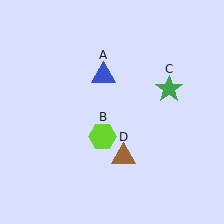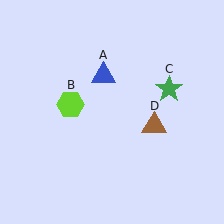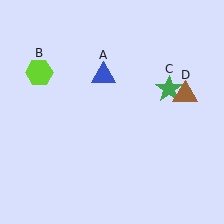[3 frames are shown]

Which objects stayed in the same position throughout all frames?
Blue triangle (object A) and green star (object C) remained stationary.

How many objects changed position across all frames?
2 objects changed position: lime hexagon (object B), brown triangle (object D).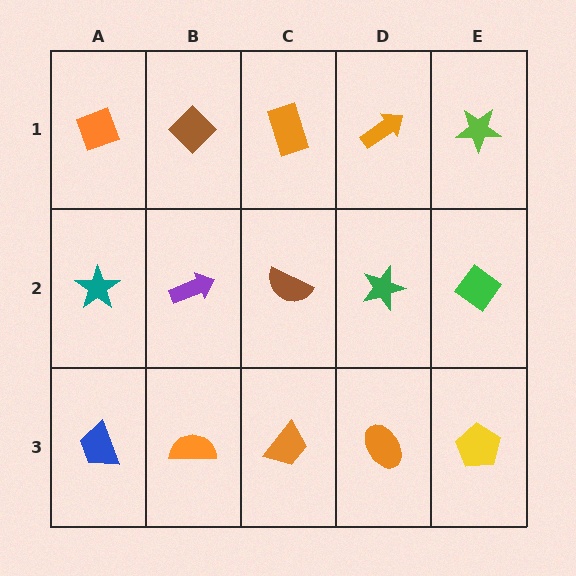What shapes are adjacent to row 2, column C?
An orange rectangle (row 1, column C), an orange trapezoid (row 3, column C), a purple arrow (row 2, column B), a green star (row 2, column D).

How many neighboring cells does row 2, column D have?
4.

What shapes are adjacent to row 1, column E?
A green diamond (row 2, column E), an orange arrow (row 1, column D).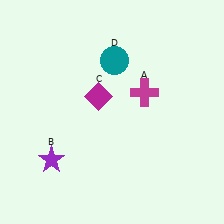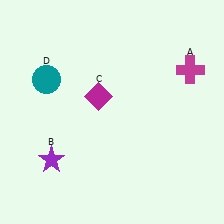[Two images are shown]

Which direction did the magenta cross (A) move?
The magenta cross (A) moved right.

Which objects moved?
The objects that moved are: the magenta cross (A), the teal circle (D).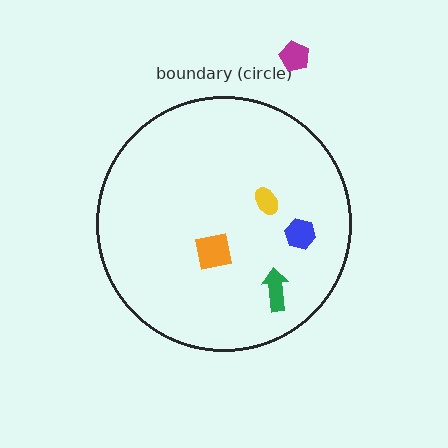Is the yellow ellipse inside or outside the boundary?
Inside.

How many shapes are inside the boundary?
4 inside, 1 outside.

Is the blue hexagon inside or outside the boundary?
Inside.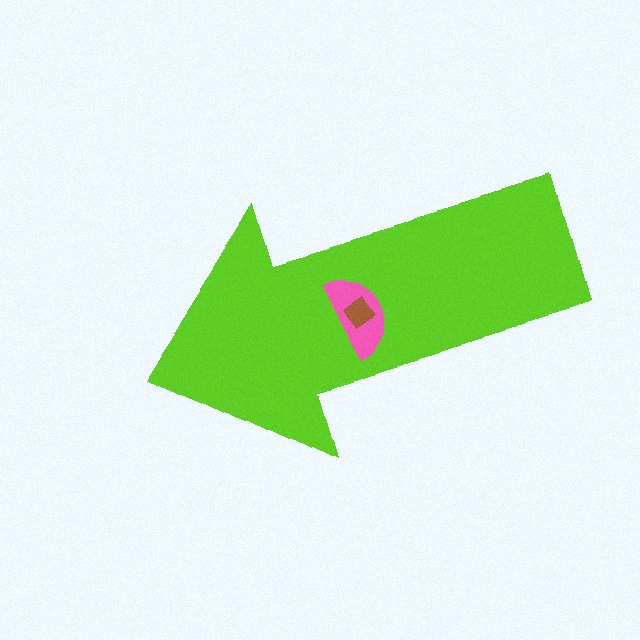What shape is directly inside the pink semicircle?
The brown diamond.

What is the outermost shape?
The lime arrow.